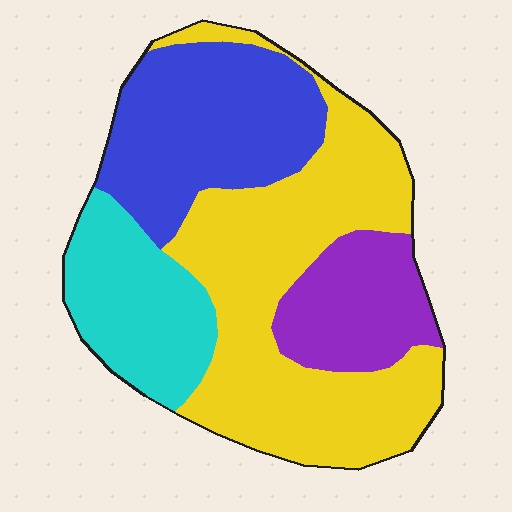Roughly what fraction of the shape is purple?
Purple covers 14% of the shape.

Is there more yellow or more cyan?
Yellow.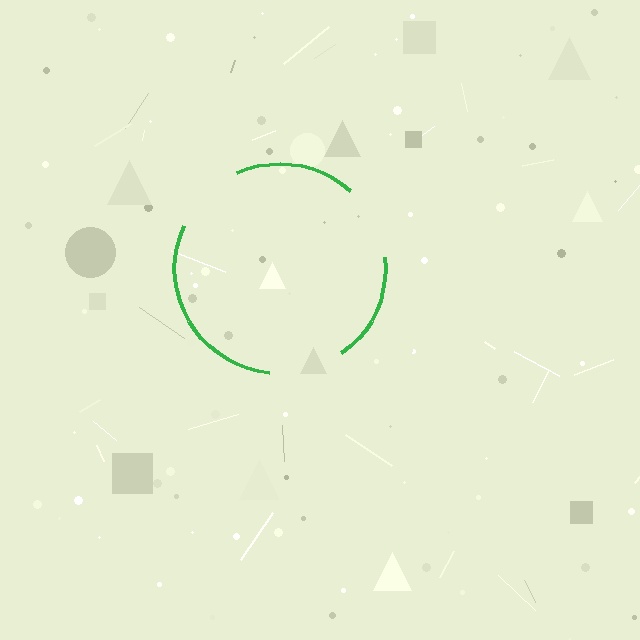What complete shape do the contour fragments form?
The contour fragments form a circle.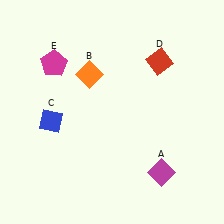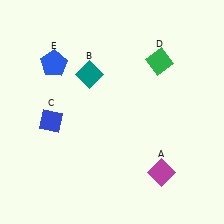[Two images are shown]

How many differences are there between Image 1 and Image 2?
There are 3 differences between the two images.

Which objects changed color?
B changed from orange to teal. D changed from red to green. E changed from magenta to blue.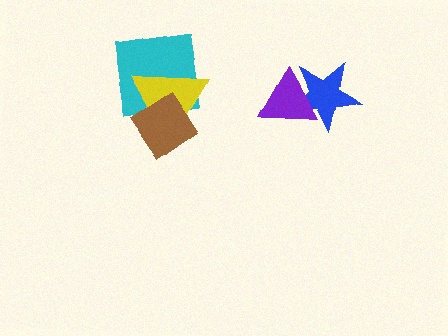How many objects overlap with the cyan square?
2 objects overlap with the cyan square.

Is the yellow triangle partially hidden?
Yes, it is partially covered by another shape.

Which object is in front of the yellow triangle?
The brown diamond is in front of the yellow triangle.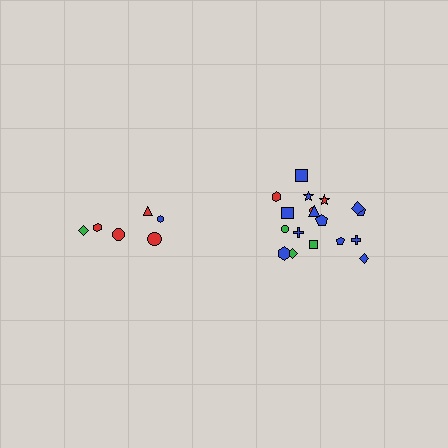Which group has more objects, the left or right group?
The right group.